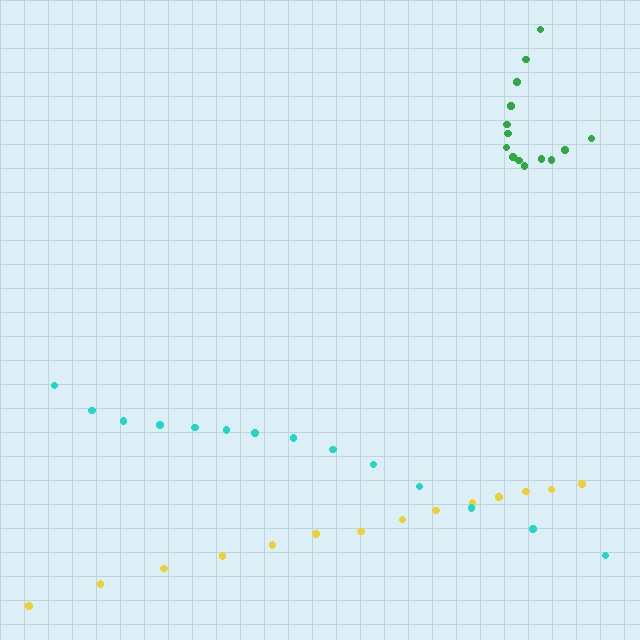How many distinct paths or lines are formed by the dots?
There are 3 distinct paths.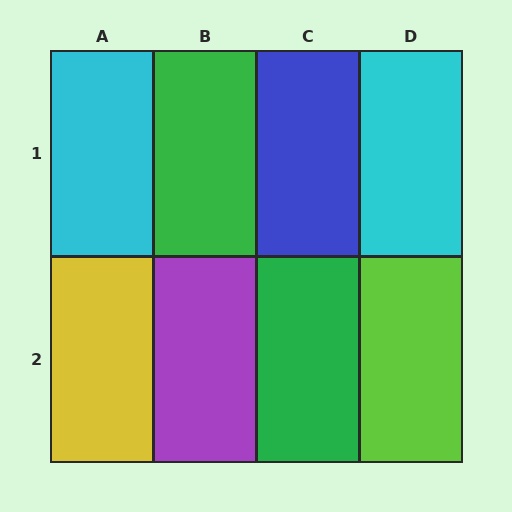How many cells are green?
2 cells are green.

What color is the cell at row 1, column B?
Green.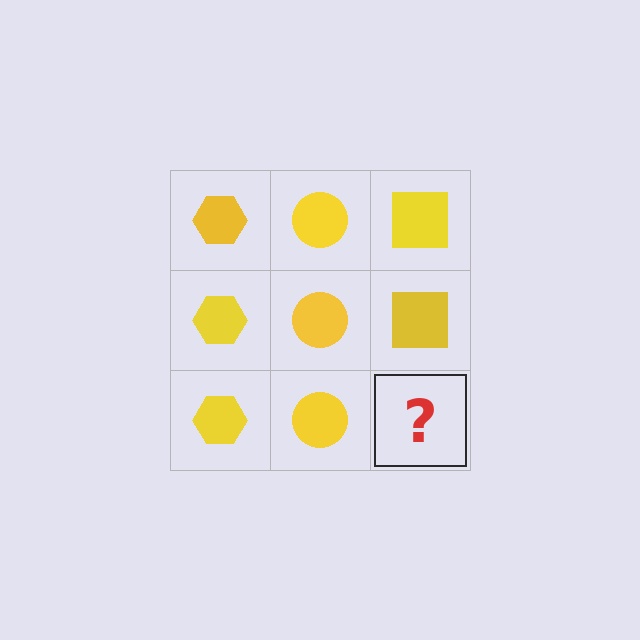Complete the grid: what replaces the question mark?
The question mark should be replaced with a yellow square.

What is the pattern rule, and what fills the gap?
The rule is that each column has a consistent shape. The gap should be filled with a yellow square.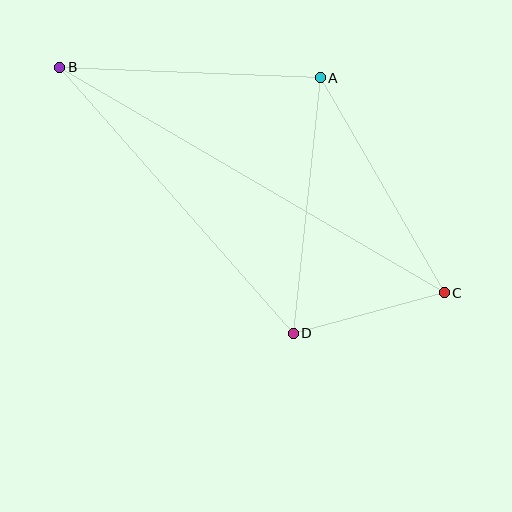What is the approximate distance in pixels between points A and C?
The distance between A and C is approximately 248 pixels.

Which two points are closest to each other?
Points C and D are closest to each other.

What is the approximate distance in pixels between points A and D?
The distance between A and D is approximately 257 pixels.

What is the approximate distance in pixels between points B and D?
The distance between B and D is approximately 354 pixels.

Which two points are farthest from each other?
Points B and C are farthest from each other.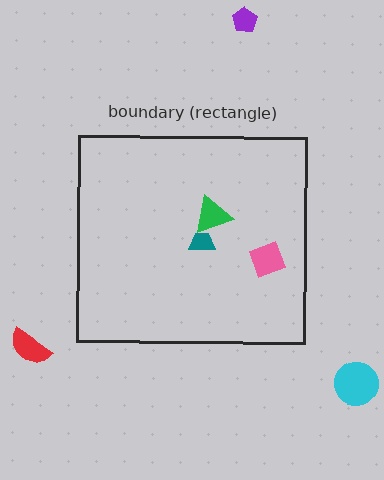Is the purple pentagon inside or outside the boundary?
Outside.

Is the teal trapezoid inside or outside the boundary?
Inside.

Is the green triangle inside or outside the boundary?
Inside.